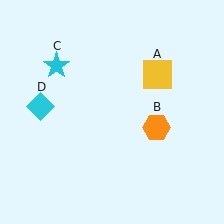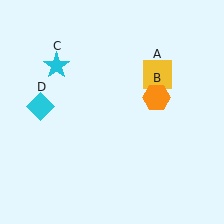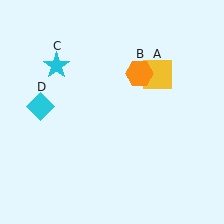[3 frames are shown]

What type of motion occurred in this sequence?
The orange hexagon (object B) rotated counterclockwise around the center of the scene.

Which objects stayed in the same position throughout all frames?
Yellow square (object A) and cyan star (object C) and cyan diamond (object D) remained stationary.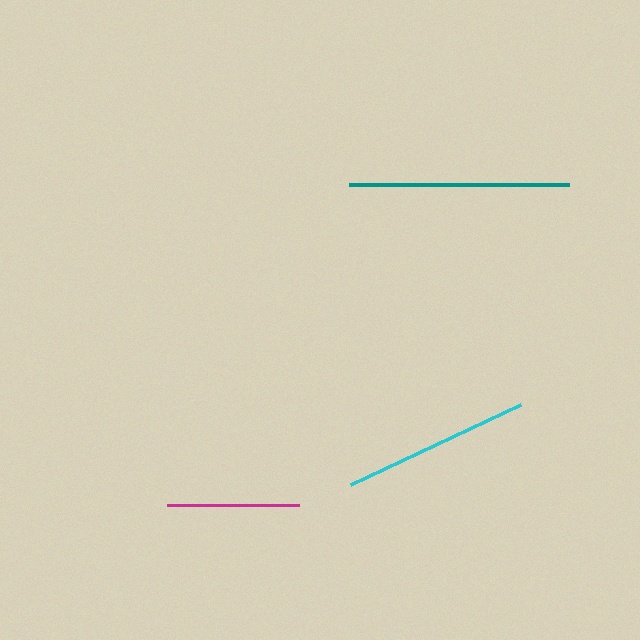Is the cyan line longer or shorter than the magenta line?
The cyan line is longer than the magenta line.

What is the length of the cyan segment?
The cyan segment is approximately 187 pixels long.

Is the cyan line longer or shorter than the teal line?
The teal line is longer than the cyan line.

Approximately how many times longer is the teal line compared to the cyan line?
The teal line is approximately 1.2 times the length of the cyan line.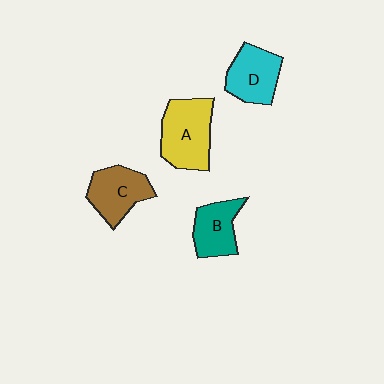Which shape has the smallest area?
Shape B (teal).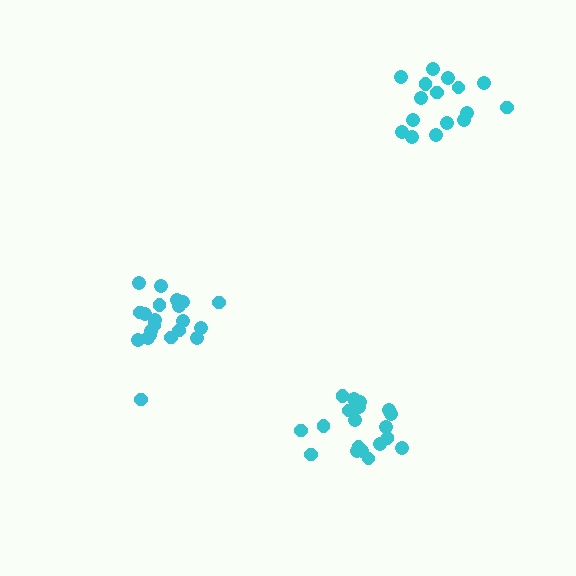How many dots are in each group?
Group 1: 20 dots, Group 2: 16 dots, Group 3: 21 dots (57 total).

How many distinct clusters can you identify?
There are 3 distinct clusters.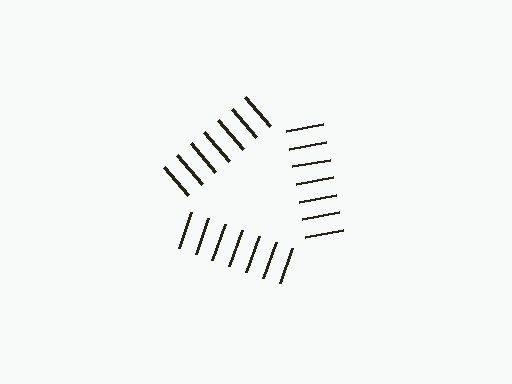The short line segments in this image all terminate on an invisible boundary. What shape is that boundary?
An illusory triangle — the line segments terminate on its edges but no continuous stroke is drawn.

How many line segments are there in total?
21 — 7 along each of the 3 edges.